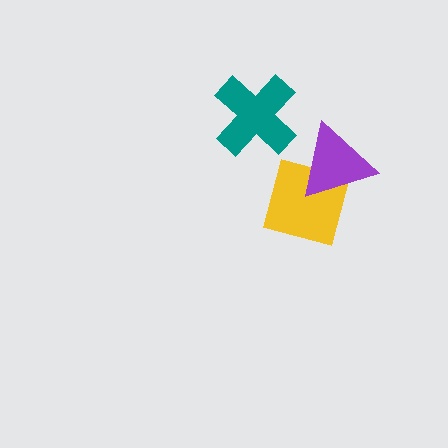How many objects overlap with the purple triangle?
1 object overlaps with the purple triangle.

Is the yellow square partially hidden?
Yes, it is partially covered by another shape.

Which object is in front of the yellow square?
The purple triangle is in front of the yellow square.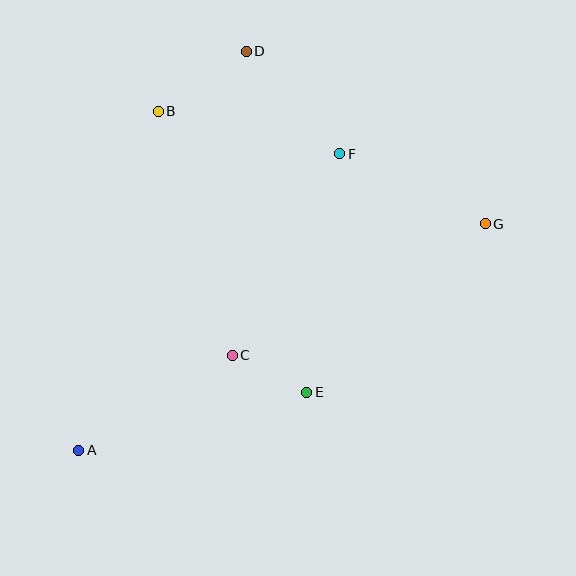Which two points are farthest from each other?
Points A and G are farthest from each other.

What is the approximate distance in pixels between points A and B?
The distance between A and B is approximately 348 pixels.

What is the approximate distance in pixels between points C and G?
The distance between C and G is approximately 285 pixels.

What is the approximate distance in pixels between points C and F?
The distance between C and F is approximately 229 pixels.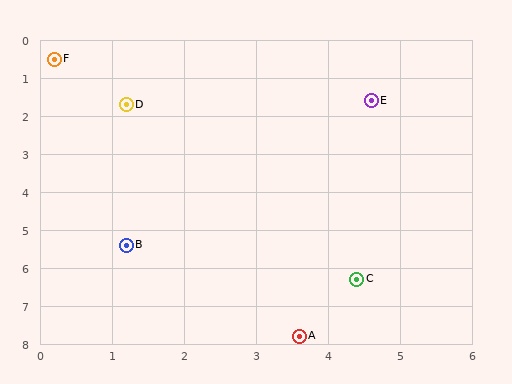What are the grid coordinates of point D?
Point D is at approximately (1.2, 1.7).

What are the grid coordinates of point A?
Point A is at approximately (3.6, 7.8).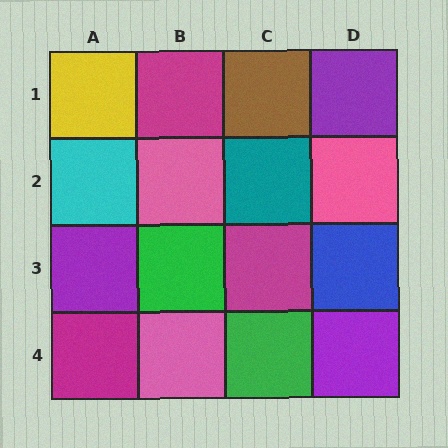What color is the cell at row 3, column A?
Purple.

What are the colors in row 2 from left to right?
Cyan, pink, teal, pink.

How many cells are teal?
1 cell is teal.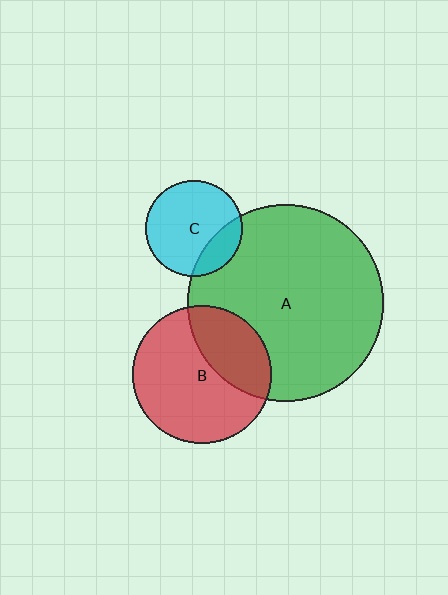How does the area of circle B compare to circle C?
Approximately 2.1 times.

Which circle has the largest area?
Circle A (green).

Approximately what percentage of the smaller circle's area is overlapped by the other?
Approximately 30%.